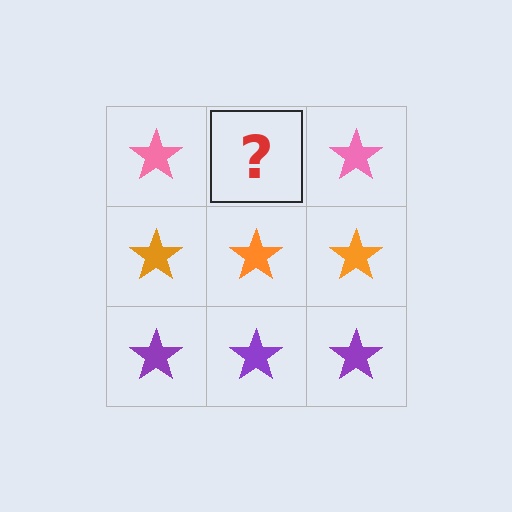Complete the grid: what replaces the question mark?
The question mark should be replaced with a pink star.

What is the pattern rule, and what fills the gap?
The rule is that each row has a consistent color. The gap should be filled with a pink star.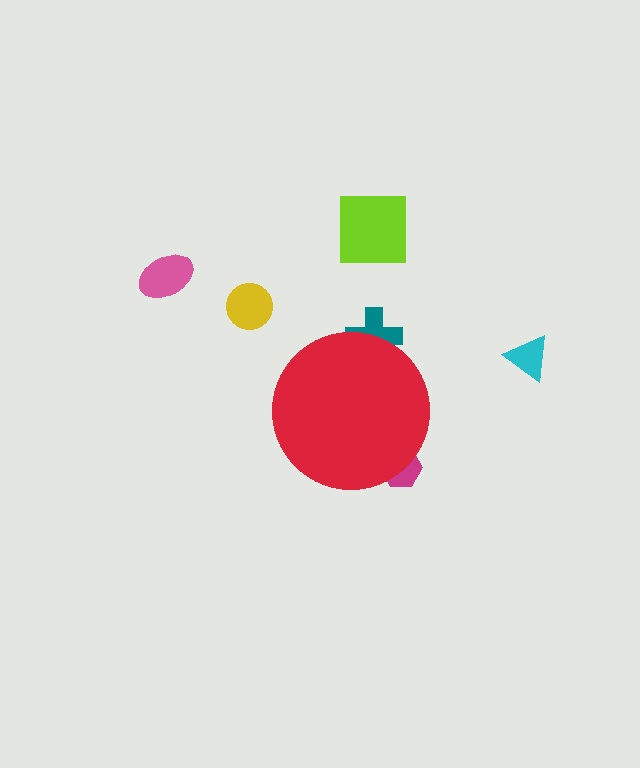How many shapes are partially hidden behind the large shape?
2 shapes are partially hidden.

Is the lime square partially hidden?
No, the lime square is fully visible.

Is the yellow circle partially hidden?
No, the yellow circle is fully visible.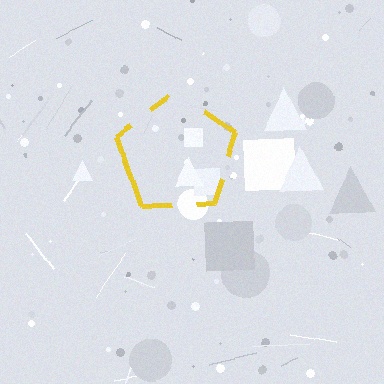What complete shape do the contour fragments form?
The contour fragments form a pentagon.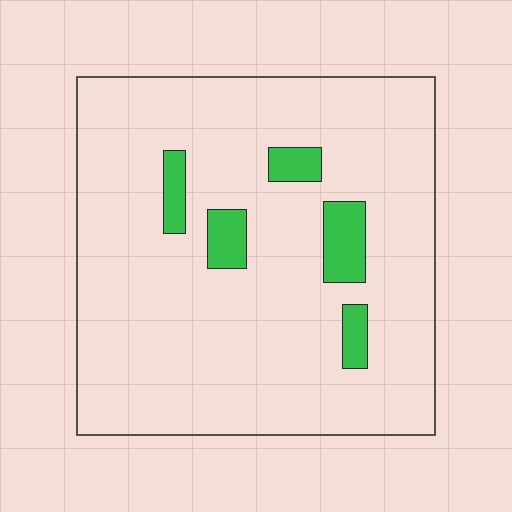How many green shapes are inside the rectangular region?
5.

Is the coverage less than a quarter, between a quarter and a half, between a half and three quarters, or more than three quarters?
Less than a quarter.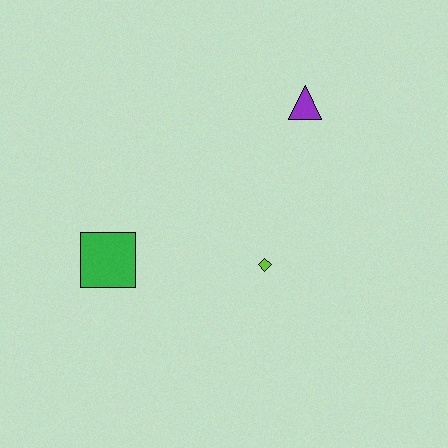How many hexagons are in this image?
There are no hexagons.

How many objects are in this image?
There are 3 objects.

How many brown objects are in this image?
There are no brown objects.